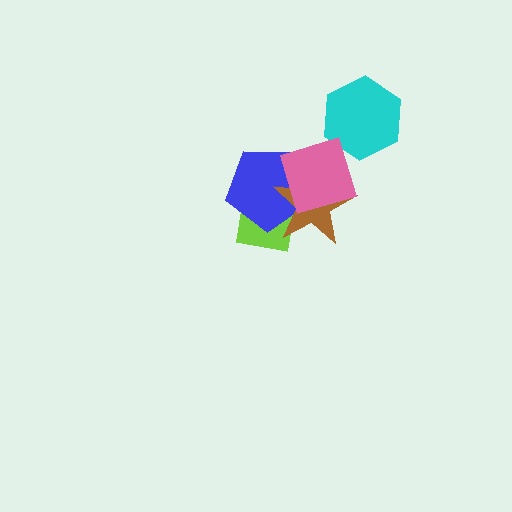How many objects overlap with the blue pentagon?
3 objects overlap with the blue pentagon.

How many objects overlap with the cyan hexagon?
1 object overlaps with the cyan hexagon.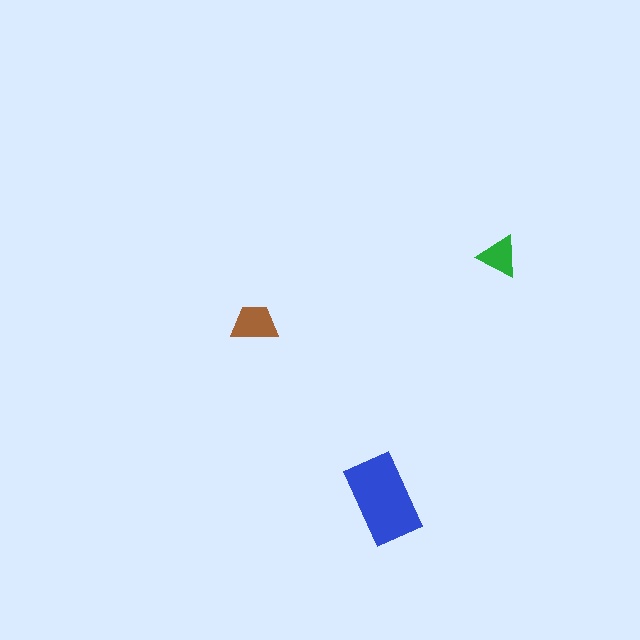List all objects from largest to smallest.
The blue rectangle, the brown trapezoid, the green triangle.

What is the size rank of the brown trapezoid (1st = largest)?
2nd.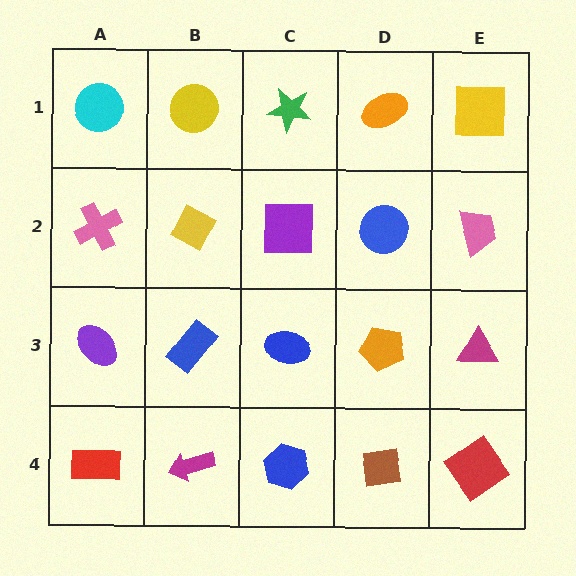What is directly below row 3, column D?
A brown square.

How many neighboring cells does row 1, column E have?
2.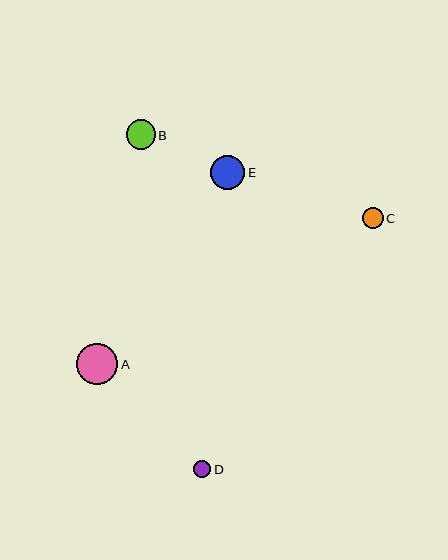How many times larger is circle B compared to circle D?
Circle B is approximately 1.7 times the size of circle D.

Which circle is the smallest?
Circle D is the smallest with a size of approximately 17 pixels.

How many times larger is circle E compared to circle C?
Circle E is approximately 1.7 times the size of circle C.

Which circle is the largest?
Circle A is the largest with a size of approximately 41 pixels.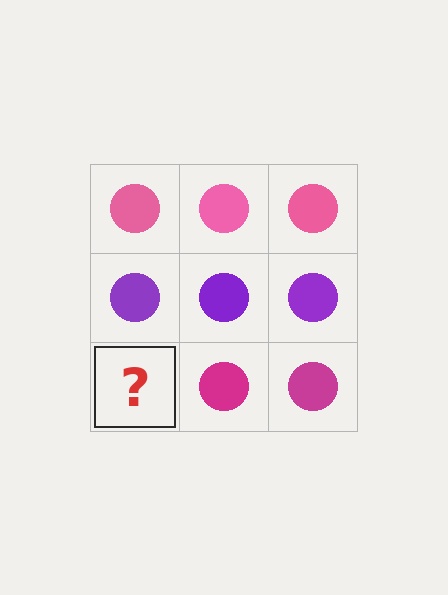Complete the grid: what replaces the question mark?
The question mark should be replaced with a magenta circle.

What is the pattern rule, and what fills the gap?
The rule is that each row has a consistent color. The gap should be filled with a magenta circle.